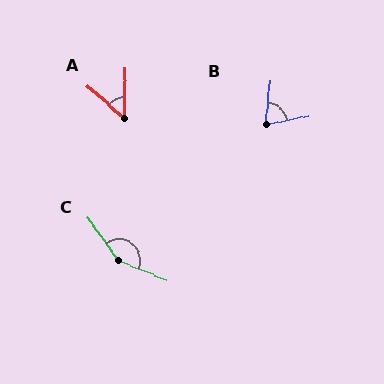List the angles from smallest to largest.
A (49°), B (72°), C (148°).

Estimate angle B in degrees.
Approximately 72 degrees.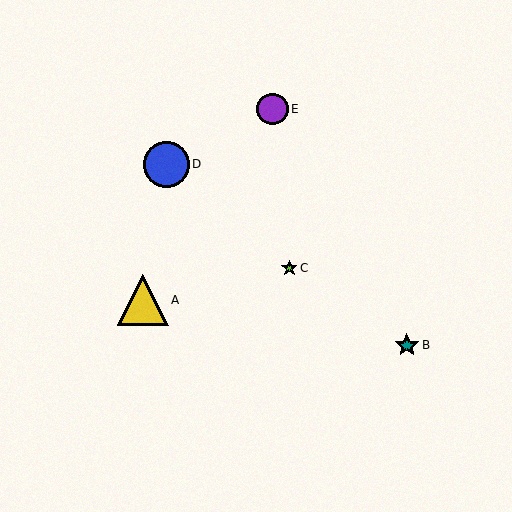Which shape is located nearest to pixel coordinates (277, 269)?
The lime star (labeled C) at (289, 268) is nearest to that location.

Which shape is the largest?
The yellow triangle (labeled A) is the largest.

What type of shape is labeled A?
Shape A is a yellow triangle.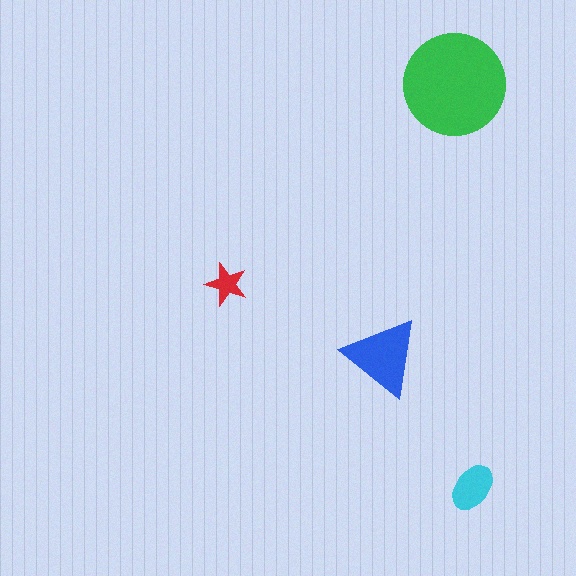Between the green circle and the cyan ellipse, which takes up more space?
The green circle.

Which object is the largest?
The green circle.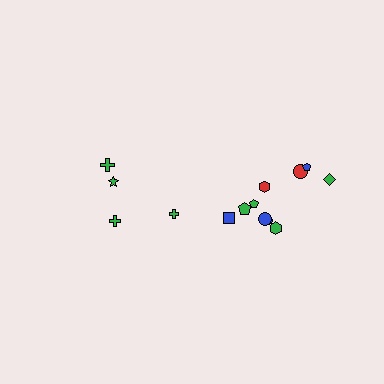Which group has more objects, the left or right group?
The right group.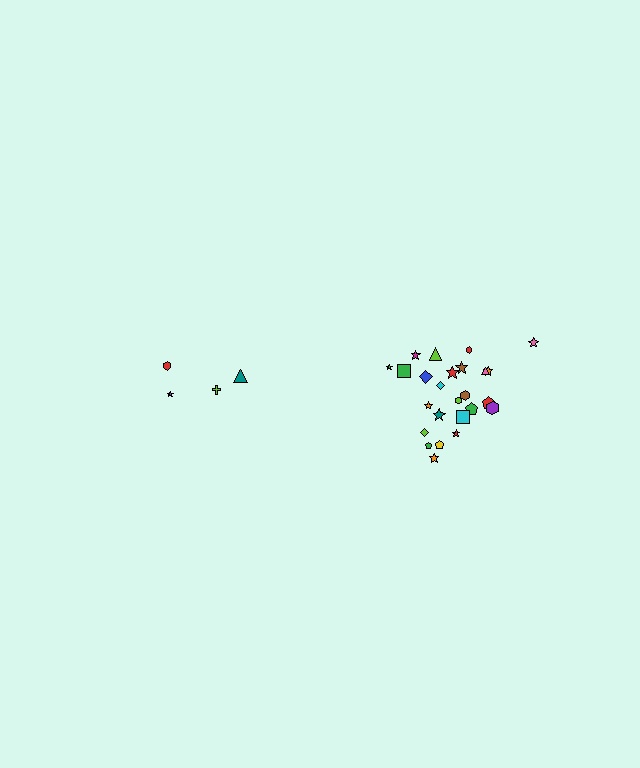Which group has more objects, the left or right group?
The right group.